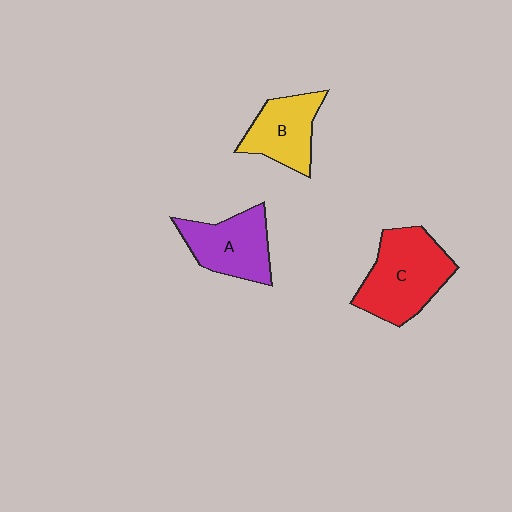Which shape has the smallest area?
Shape B (yellow).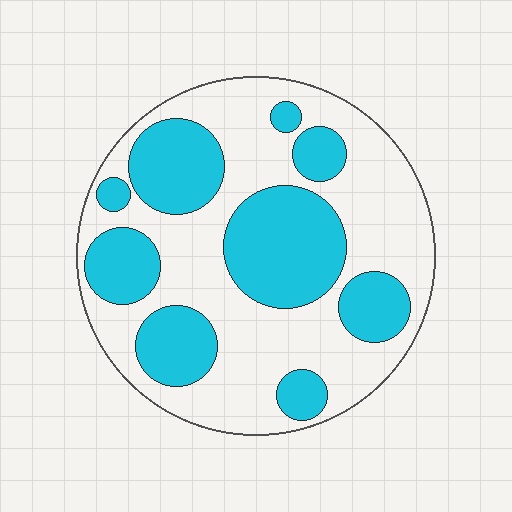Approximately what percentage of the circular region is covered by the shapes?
Approximately 40%.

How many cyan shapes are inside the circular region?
9.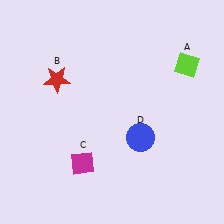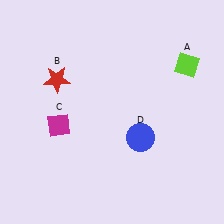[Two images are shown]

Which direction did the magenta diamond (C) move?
The magenta diamond (C) moved up.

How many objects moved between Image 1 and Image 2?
1 object moved between the two images.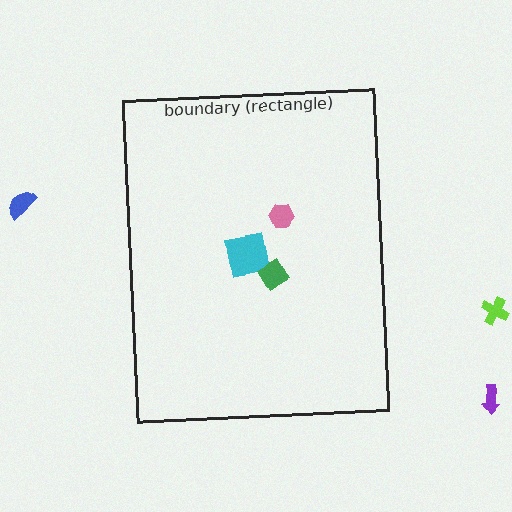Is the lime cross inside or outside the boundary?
Outside.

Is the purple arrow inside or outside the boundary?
Outside.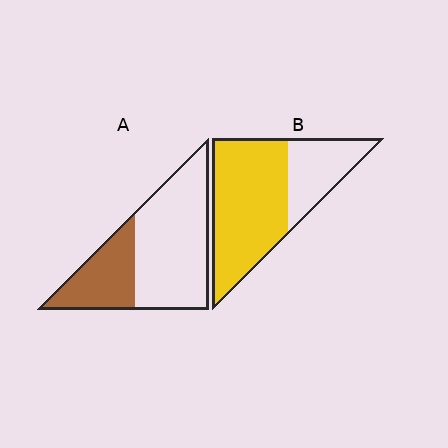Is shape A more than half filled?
No.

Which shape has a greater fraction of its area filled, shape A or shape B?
Shape B.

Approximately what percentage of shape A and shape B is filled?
A is approximately 35% and B is approximately 70%.